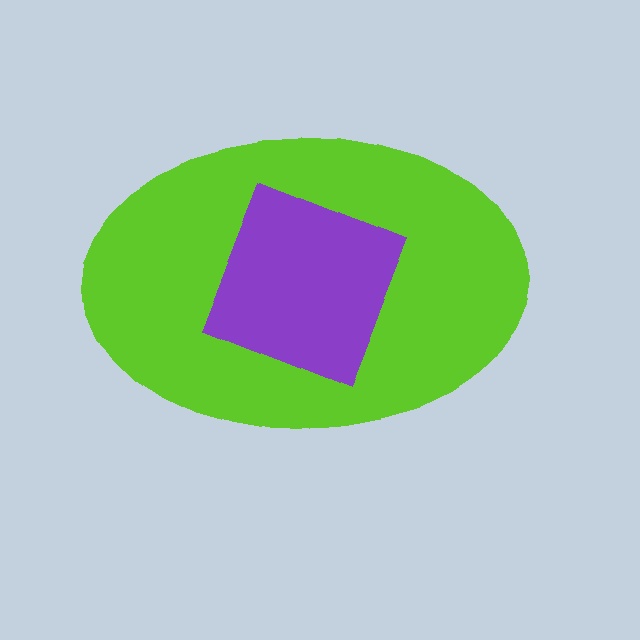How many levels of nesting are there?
2.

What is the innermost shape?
The purple square.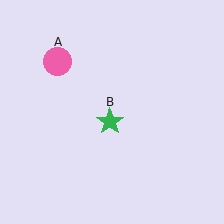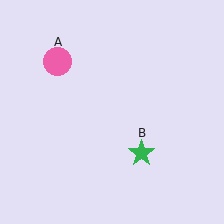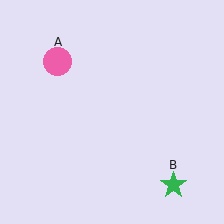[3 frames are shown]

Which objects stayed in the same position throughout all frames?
Pink circle (object A) remained stationary.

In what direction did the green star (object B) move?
The green star (object B) moved down and to the right.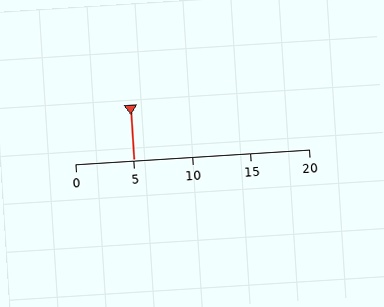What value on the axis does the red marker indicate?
The marker indicates approximately 5.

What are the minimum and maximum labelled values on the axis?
The axis runs from 0 to 20.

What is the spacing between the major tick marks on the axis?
The major ticks are spaced 5 apart.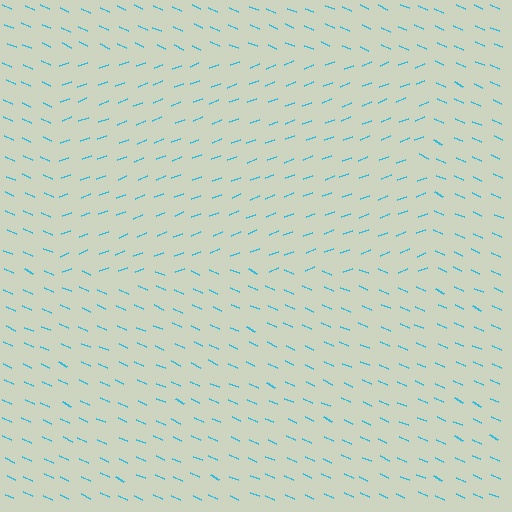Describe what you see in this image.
The image is filled with small cyan line segments. A rectangle region in the image has lines oriented differently from the surrounding lines, creating a visible texture boundary.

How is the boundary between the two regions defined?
The boundary is defined purely by a change in line orientation (approximately 45 degrees difference). All lines are the same color and thickness.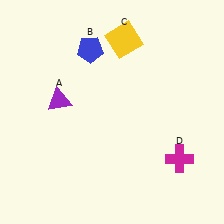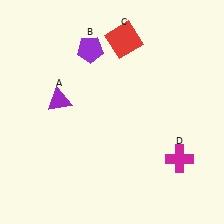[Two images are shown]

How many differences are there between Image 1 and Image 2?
There are 2 differences between the two images.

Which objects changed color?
B changed from blue to purple. C changed from yellow to red.